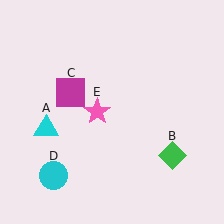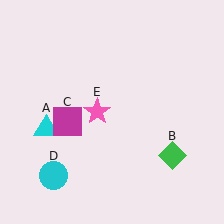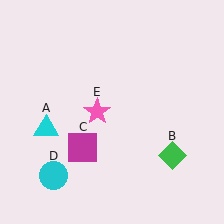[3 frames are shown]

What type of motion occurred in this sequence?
The magenta square (object C) rotated counterclockwise around the center of the scene.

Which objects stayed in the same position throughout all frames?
Cyan triangle (object A) and green diamond (object B) and cyan circle (object D) and pink star (object E) remained stationary.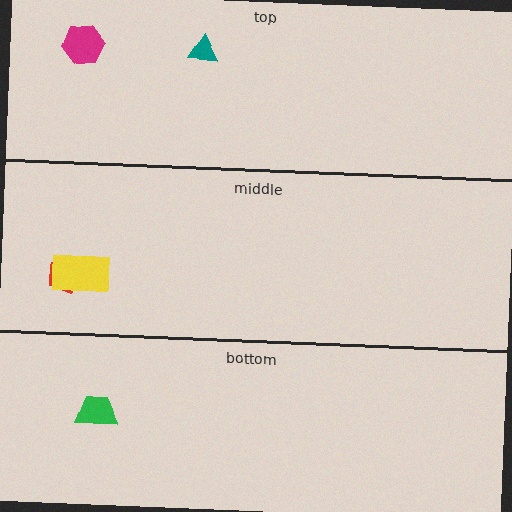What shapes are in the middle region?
The red pentagon, the yellow rectangle.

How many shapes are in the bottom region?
1.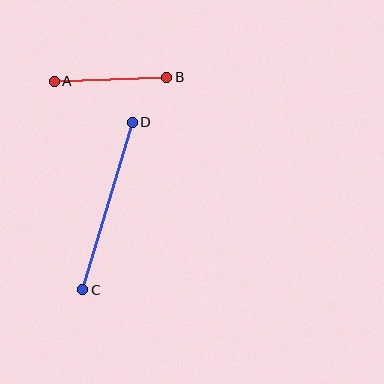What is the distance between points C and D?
The distance is approximately 174 pixels.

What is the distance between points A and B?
The distance is approximately 112 pixels.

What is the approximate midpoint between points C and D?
The midpoint is at approximately (108, 206) pixels.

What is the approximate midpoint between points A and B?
The midpoint is at approximately (111, 79) pixels.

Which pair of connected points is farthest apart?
Points C and D are farthest apart.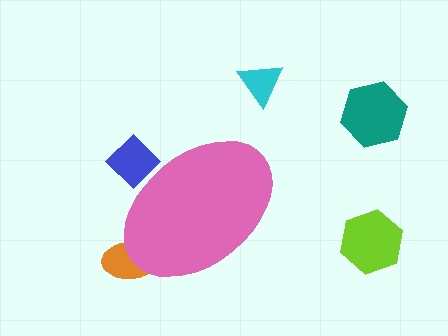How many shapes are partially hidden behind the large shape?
2 shapes are partially hidden.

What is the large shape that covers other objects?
A pink ellipse.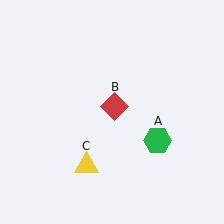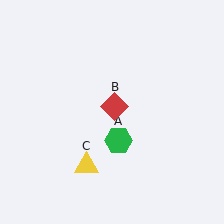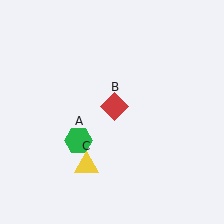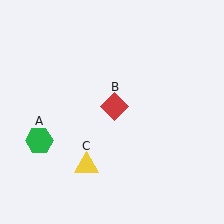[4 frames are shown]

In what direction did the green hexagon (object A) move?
The green hexagon (object A) moved left.